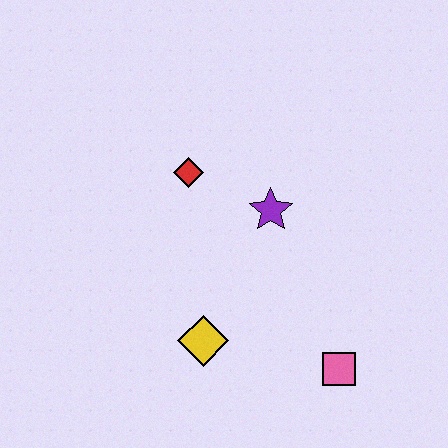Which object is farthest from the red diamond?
The pink square is farthest from the red diamond.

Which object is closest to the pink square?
The yellow diamond is closest to the pink square.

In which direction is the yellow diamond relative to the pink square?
The yellow diamond is to the left of the pink square.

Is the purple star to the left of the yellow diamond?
No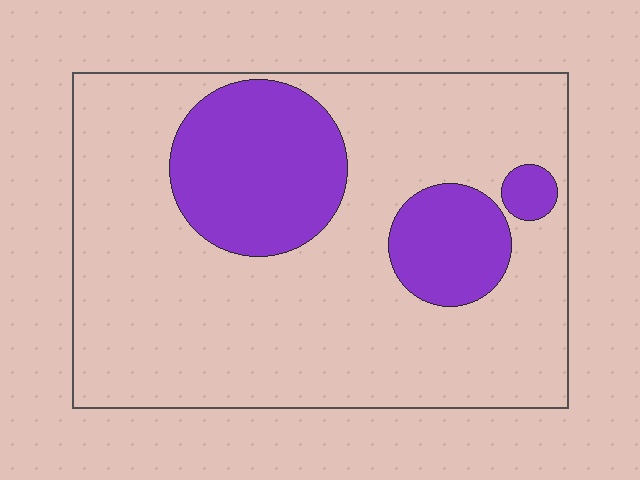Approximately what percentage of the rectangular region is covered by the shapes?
Approximately 25%.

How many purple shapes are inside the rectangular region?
3.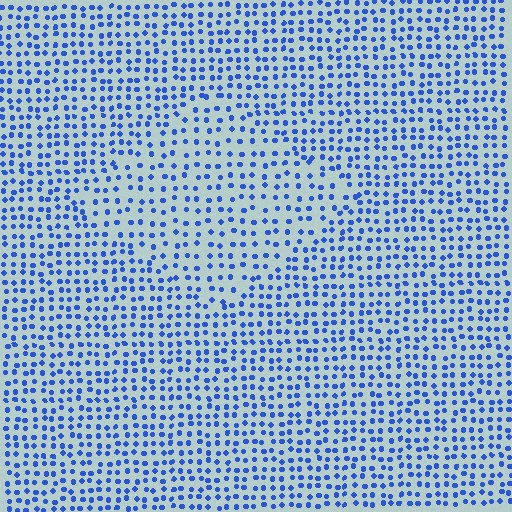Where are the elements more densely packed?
The elements are more densely packed outside the diamond boundary.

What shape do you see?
I see a diamond.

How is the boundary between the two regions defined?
The boundary is defined by a change in element density (approximately 1.5x ratio). All elements are the same color, size, and shape.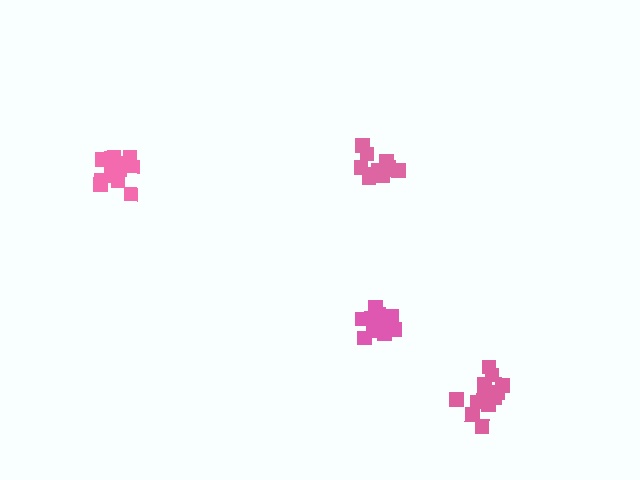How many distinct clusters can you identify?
There are 4 distinct clusters.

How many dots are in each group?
Group 1: 15 dots, Group 2: 13 dots, Group 3: 12 dots, Group 4: 15 dots (55 total).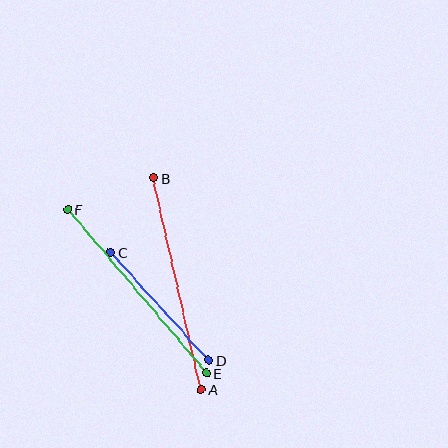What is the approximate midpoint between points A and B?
The midpoint is at approximately (177, 284) pixels.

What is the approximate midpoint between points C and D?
The midpoint is at approximately (159, 306) pixels.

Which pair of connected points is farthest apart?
Points A and B are farthest apart.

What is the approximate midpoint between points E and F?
The midpoint is at approximately (137, 292) pixels.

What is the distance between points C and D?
The distance is approximately 146 pixels.